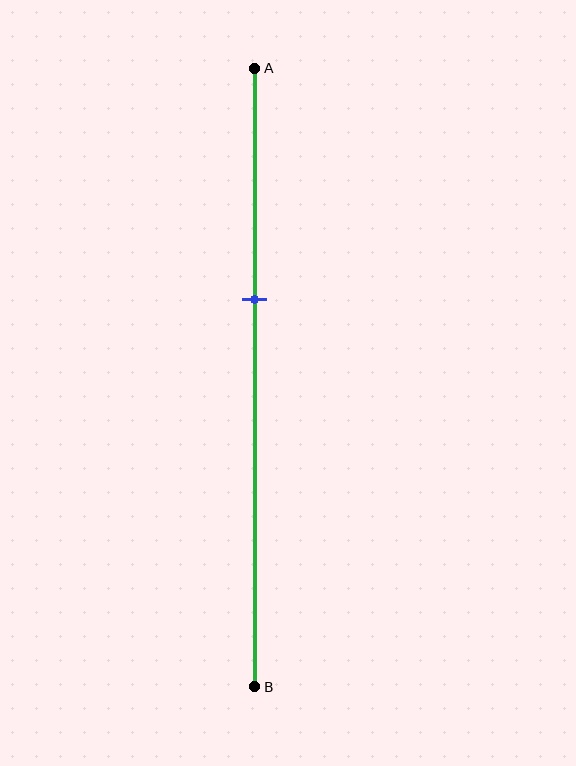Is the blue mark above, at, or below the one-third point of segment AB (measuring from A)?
The blue mark is below the one-third point of segment AB.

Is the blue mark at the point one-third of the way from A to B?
No, the mark is at about 35% from A, not at the 33% one-third point.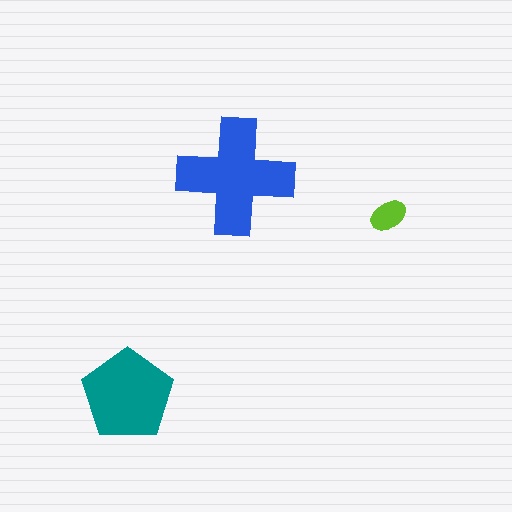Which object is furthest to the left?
The teal pentagon is leftmost.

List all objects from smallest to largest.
The lime ellipse, the teal pentagon, the blue cross.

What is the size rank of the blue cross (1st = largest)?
1st.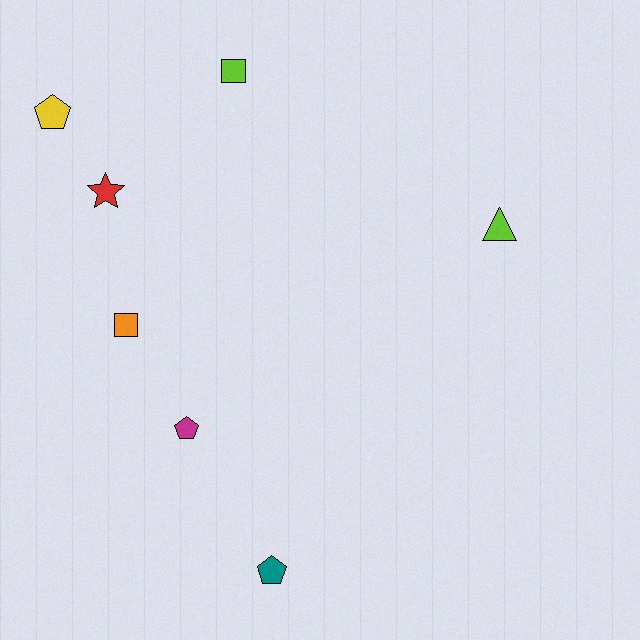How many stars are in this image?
There is 1 star.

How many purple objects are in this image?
There are no purple objects.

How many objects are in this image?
There are 7 objects.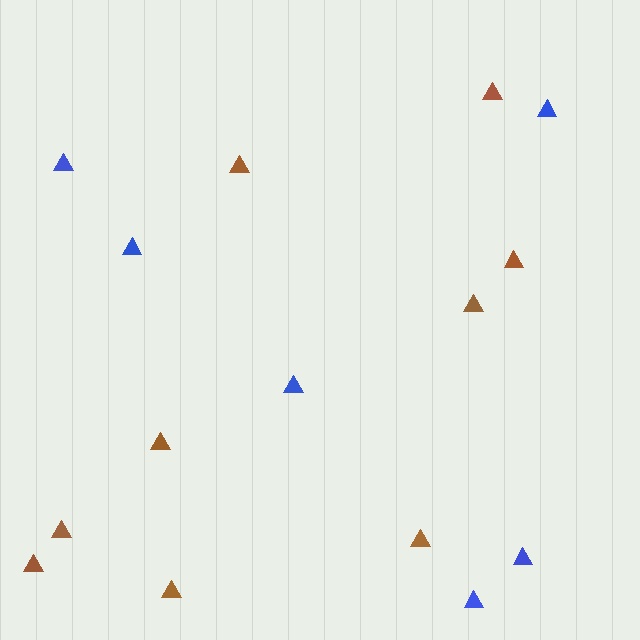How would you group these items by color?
There are 2 groups: one group of blue triangles (6) and one group of brown triangles (9).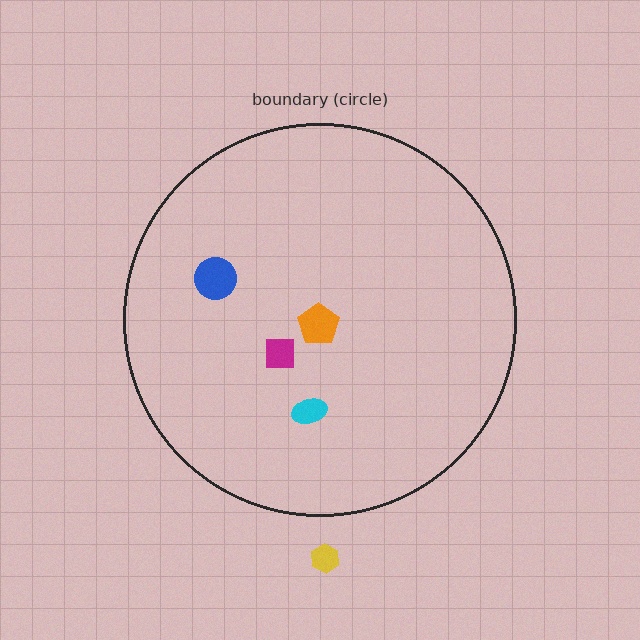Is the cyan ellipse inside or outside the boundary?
Inside.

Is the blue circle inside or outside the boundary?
Inside.